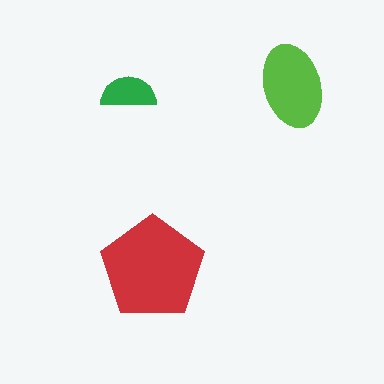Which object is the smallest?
The green semicircle.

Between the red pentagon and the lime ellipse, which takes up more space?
The red pentagon.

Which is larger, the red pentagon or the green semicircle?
The red pentagon.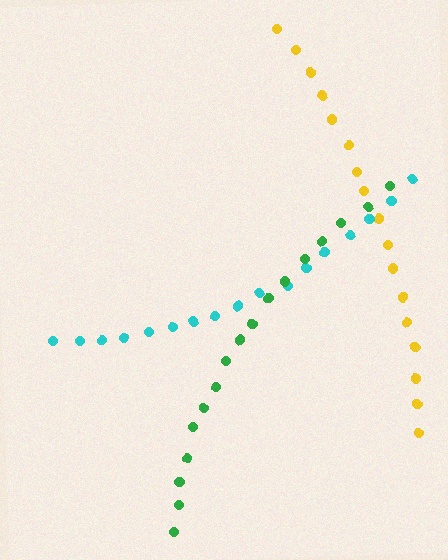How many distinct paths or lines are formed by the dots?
There are 3 distinct paths.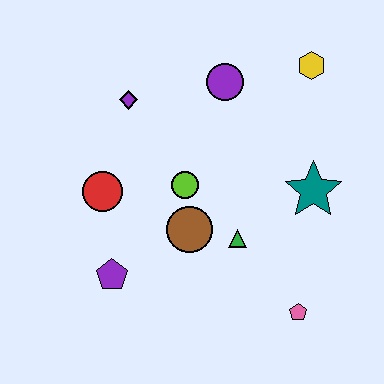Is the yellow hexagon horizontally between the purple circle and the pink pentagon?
No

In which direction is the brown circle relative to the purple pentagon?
The brown circle is to the right of the purple pentagon.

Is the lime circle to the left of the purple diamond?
No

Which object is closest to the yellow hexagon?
The purple circle is closest to the yellow hexagon.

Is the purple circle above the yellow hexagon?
No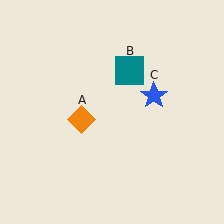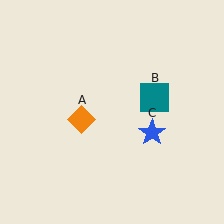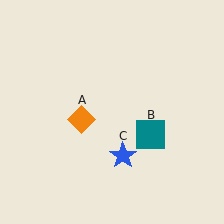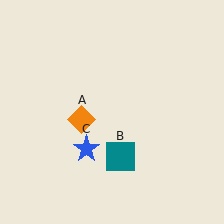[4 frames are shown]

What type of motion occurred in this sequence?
The teal square (object B), blue star (object C) rotated clockwise around the center of the scene.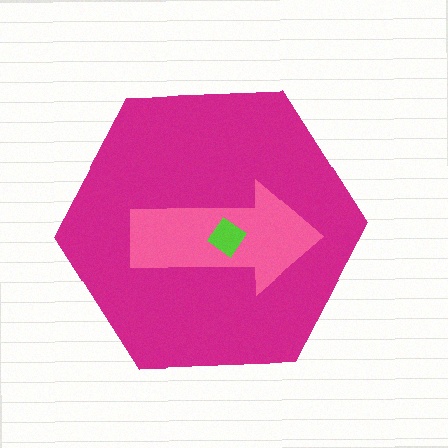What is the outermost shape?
The magenta hexagon.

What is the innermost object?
The lime diamond.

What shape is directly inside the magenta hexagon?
The pink arrow.